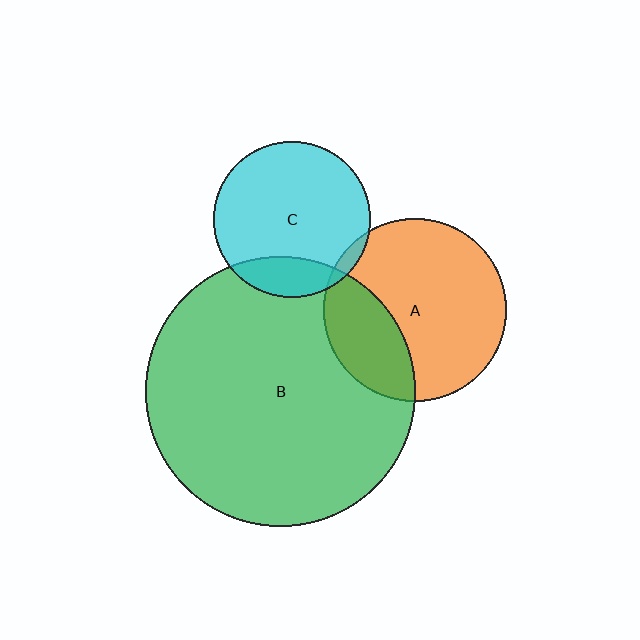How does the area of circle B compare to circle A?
Approximately 2.2 times.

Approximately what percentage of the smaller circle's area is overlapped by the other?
Approximately 15%.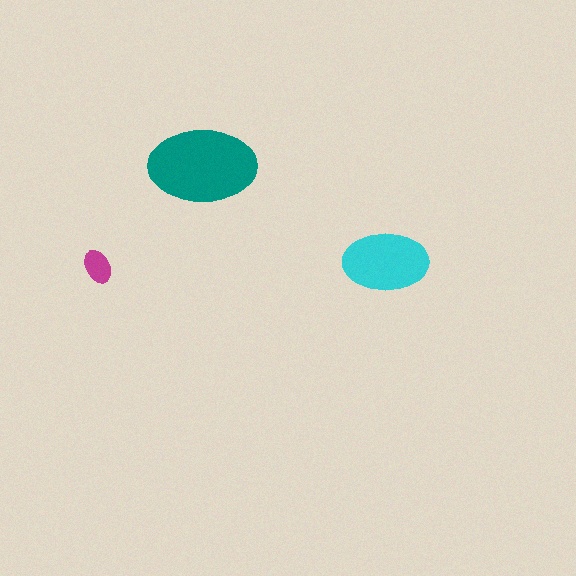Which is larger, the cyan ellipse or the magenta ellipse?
The cyan one.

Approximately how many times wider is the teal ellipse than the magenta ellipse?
About 3 times wider.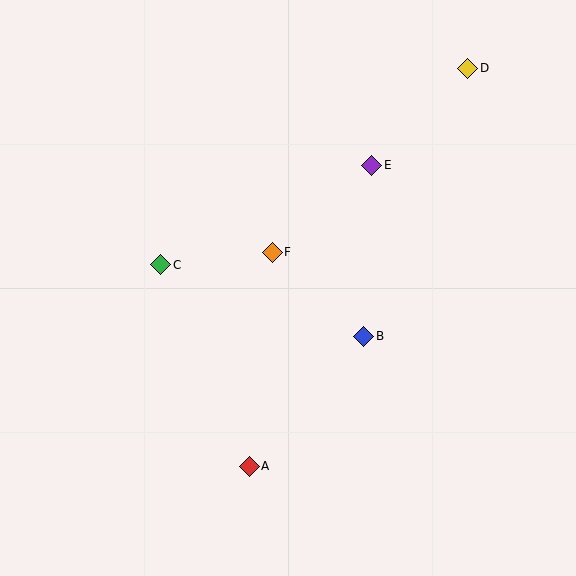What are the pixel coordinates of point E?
Point E is at (372, 165).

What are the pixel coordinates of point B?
Point B is at (364, 336).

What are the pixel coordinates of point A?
Point A is at (249, 466).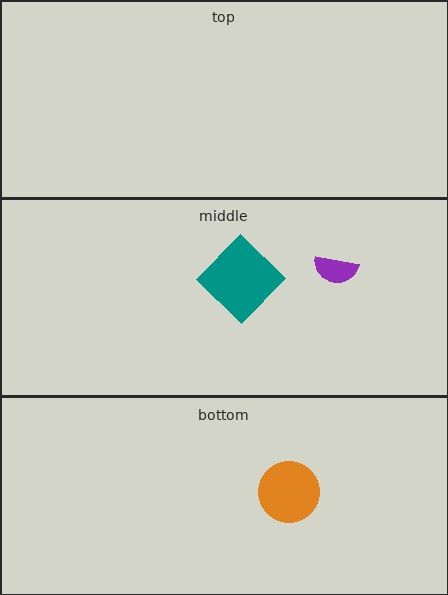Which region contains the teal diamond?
The middle region.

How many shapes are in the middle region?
2.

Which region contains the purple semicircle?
The middle region.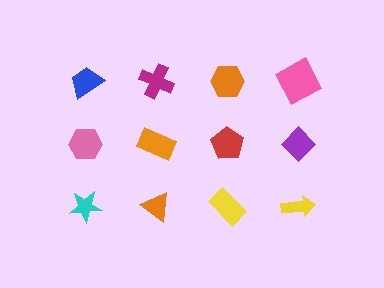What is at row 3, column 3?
A yellow rectangle.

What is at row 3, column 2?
An orange triangle.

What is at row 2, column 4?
A purple diamond.